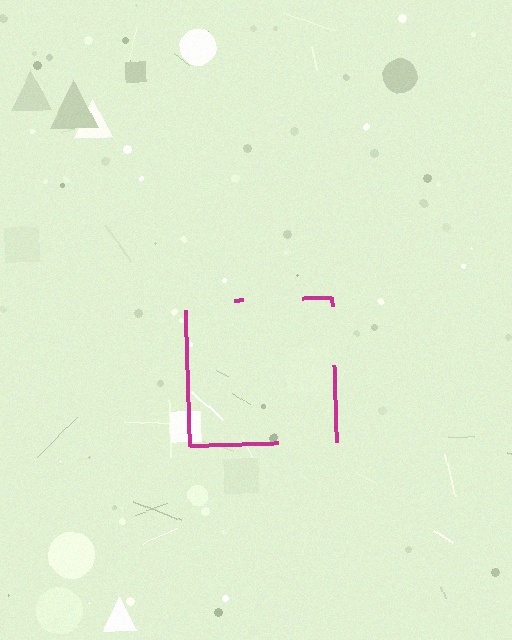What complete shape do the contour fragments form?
The contour fragments form a square.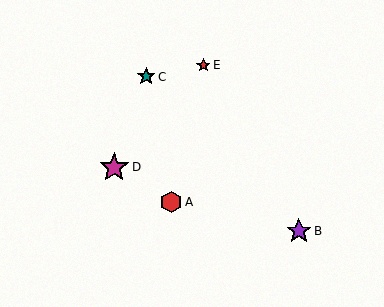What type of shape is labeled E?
Shape E is a red star.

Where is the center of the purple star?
The center of the purple star is at (299, 231).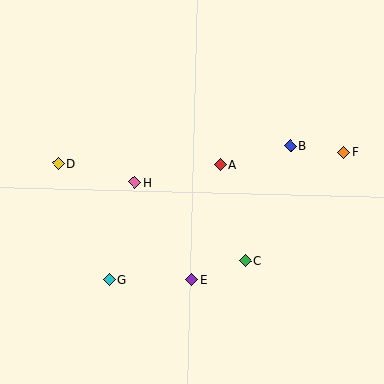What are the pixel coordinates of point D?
Point D is at (58, 163).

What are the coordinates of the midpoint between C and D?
The midpoint between C and D is at (152, 212).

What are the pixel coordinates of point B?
Point B is at (291, 146).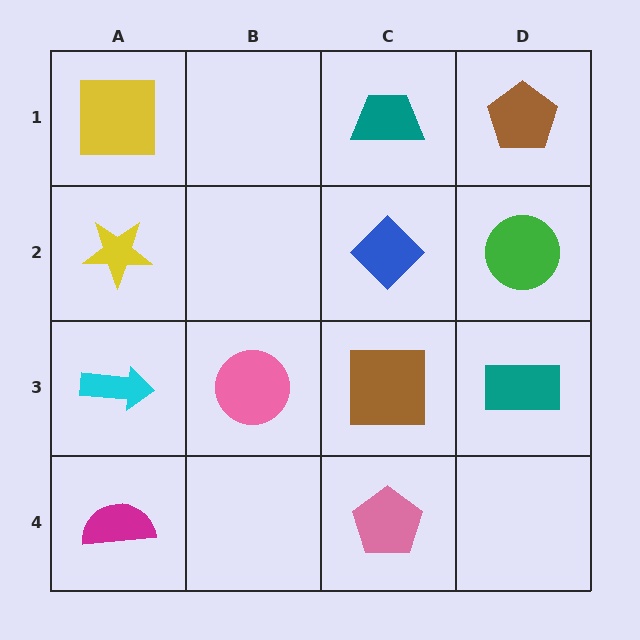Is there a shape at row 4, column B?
No, that cell is empty.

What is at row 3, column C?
A brown square.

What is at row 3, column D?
A teal rectangle.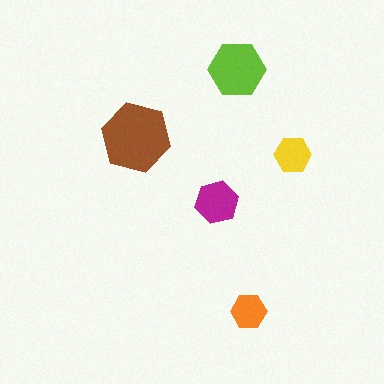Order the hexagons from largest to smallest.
the brown one, the lime one, the magenta one, the yellow one, the orange one.